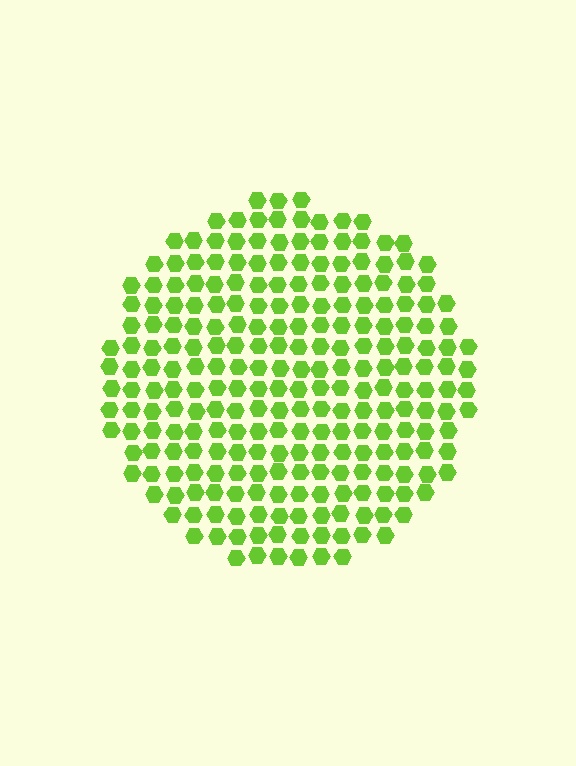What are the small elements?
The small elements are hexagons.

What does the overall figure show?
The overall figure shows a circle.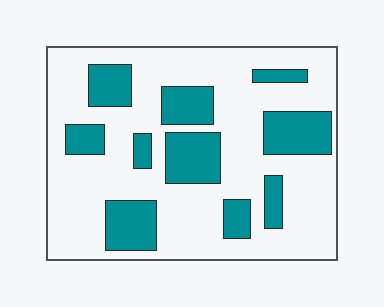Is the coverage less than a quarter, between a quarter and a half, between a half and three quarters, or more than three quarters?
Between a quarter and a half.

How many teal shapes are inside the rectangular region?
10.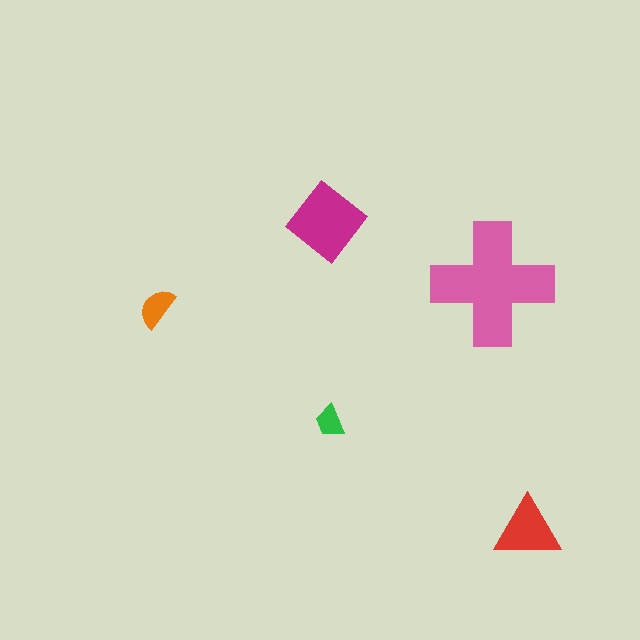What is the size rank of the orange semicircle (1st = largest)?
4th.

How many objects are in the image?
There are 5 objects in the image.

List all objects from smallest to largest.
The green trapezoid, the orange semicircle, the red triangle, the magenta diamond, the pink cross.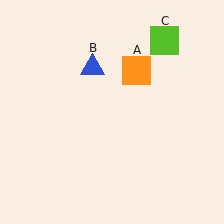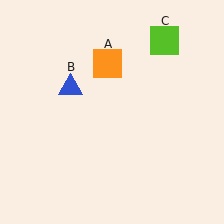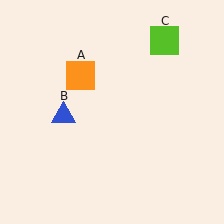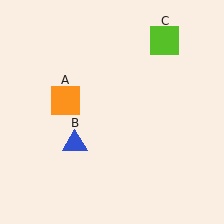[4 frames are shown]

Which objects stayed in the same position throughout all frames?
Lime square (object C) remained stationary.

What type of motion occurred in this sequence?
The orange square (object A), blue triangle (object B) rotated counterclockwise around the center of the scene.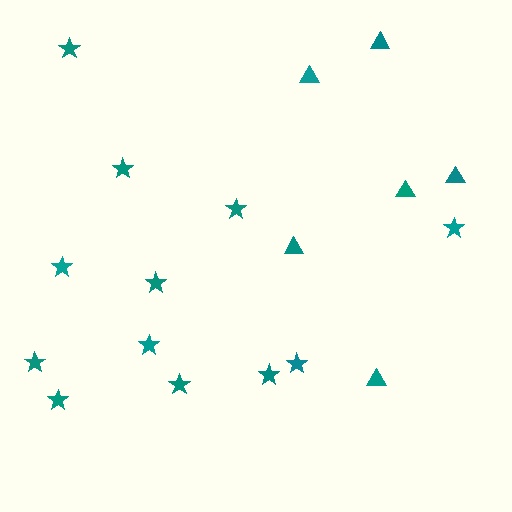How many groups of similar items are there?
There are 2 groups: one group of stars (12) and one group of triangles (6).